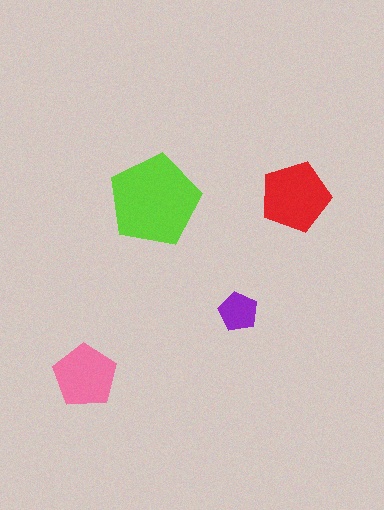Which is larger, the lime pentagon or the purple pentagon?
The lime one.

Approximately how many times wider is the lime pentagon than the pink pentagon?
About 1.5 times wider.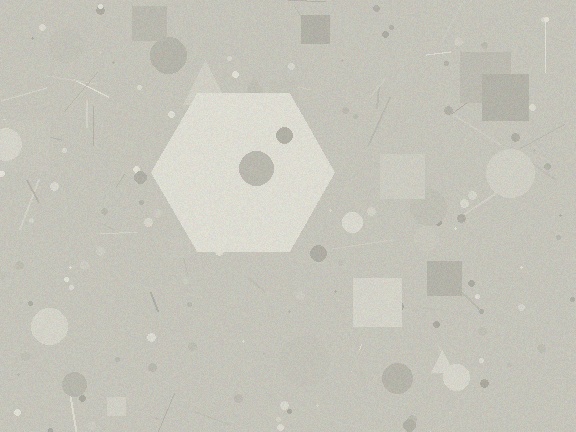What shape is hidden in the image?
A hexagon is hidden in the image.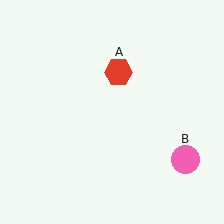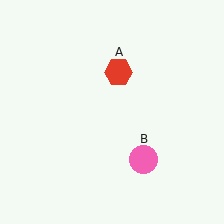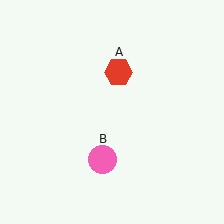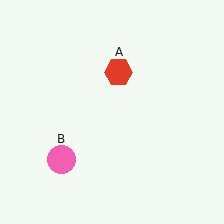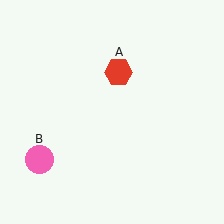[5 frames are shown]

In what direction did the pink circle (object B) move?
The pink circle (object B) moved left.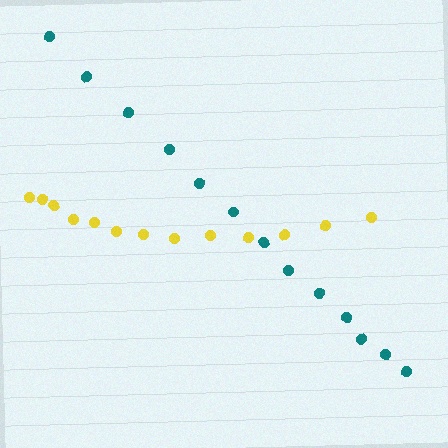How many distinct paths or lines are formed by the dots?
There are 2 distinct paths.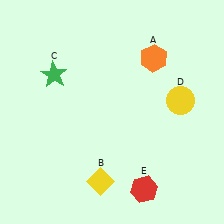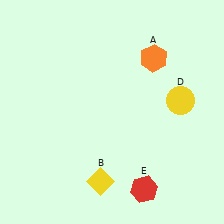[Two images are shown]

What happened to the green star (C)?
The green star (C) was removed in Image 2. It was in the top-left area of Image 1.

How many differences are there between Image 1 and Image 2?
There is 1 difference between the two images.